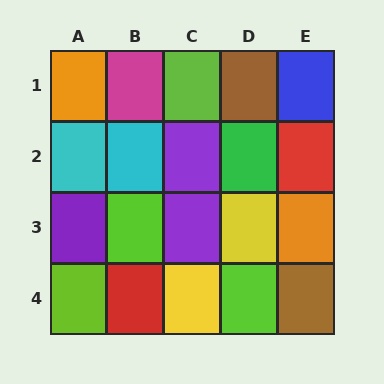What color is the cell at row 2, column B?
Cyan.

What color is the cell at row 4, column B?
Red.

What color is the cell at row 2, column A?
Cyan.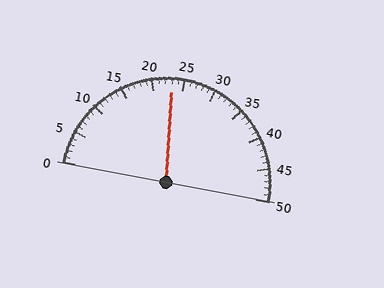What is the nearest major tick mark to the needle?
The nearest major tick mark is 25.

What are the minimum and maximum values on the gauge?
The gauge ranges from 0 to 50.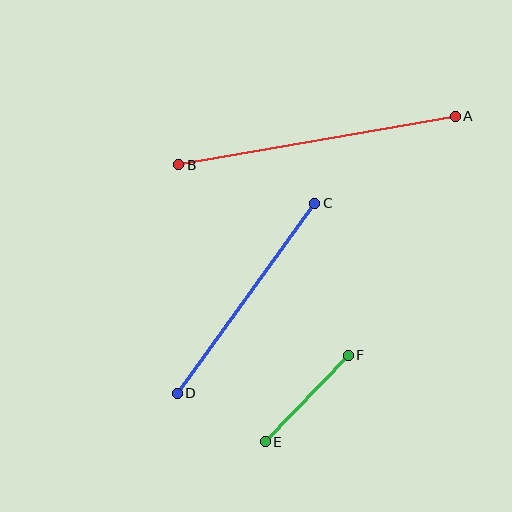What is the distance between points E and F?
The distance is approximately 120 pixels.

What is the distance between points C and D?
The distance is approximately 235 pixels.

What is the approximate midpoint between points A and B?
The midpoint is at approximately (317, 141) pixels.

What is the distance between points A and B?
The distance is approximately 281 pixels.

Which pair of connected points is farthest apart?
Points A and B are farthest apart.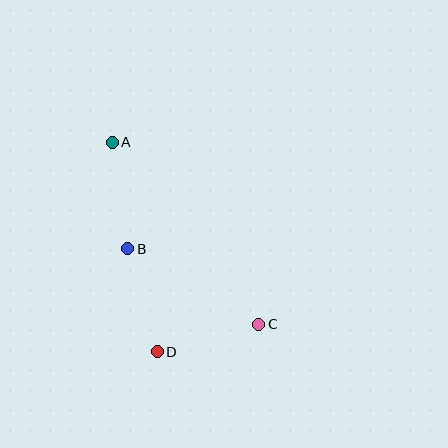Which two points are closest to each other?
Points C and D are closest to each other.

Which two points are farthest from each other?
Points A and C are farthest from each other.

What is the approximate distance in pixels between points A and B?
The distance between A and B is approximately 108 pixels.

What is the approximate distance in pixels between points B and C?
The distance between B and C is approximately 151 pixels.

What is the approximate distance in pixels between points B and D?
The distance between B and D is approximately 107 pixels.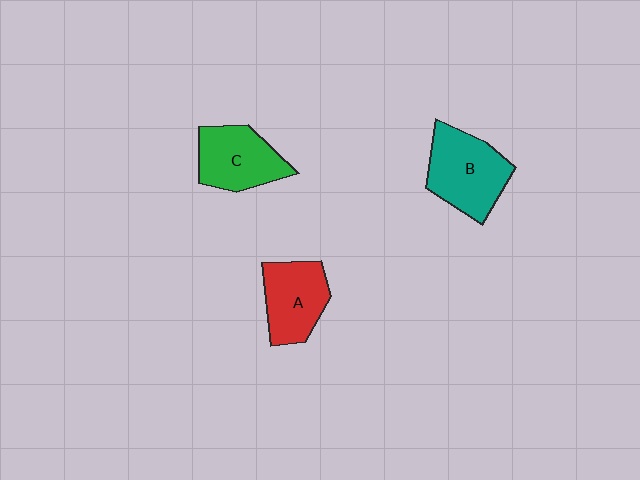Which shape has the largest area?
Shape B (teal).